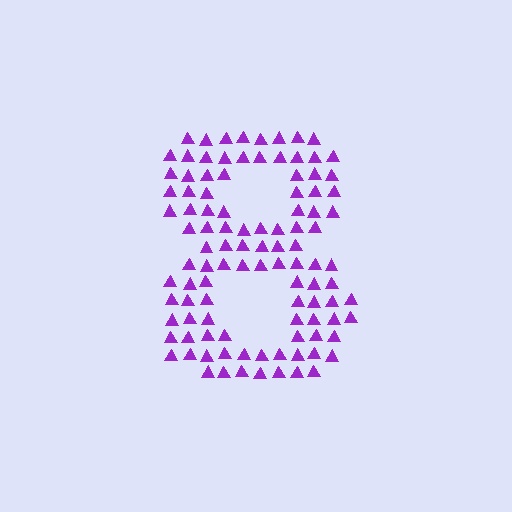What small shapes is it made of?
It is made of small triangles.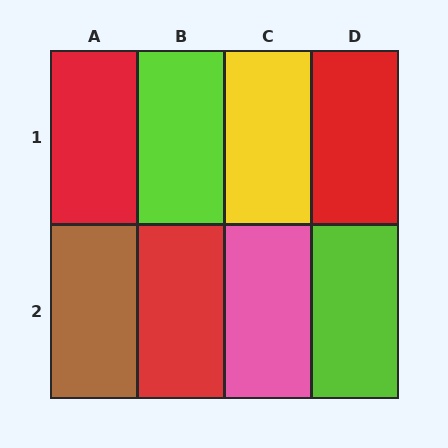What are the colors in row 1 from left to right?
Red, lime, yellow, red.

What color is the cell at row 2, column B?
Red.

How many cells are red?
3 cells are red.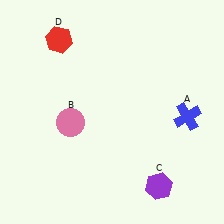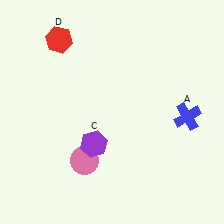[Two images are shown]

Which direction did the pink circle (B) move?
The pink circle (B) moved down.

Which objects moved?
The objects that moved are: the pink circle (B), the purple hexagon (C).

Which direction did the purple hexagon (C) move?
The purple hexagon (C) moved left.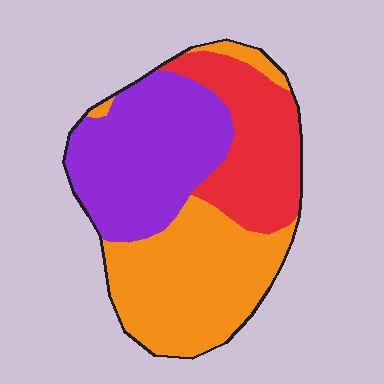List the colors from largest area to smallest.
From largest to smallest: orange, purple, red.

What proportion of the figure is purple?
Purple covers 36% of the figure.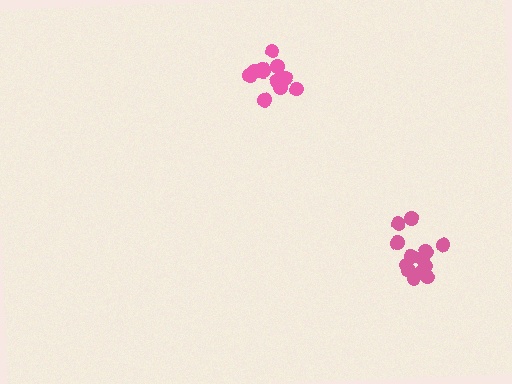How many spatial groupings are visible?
There are 2 spatial groupings.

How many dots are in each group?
Group 1: 11 dots, Group 2: 14 dots (25 total).